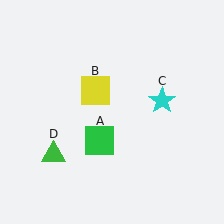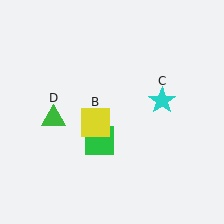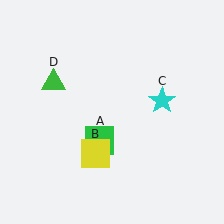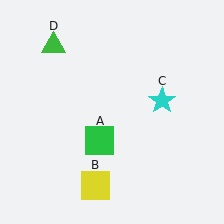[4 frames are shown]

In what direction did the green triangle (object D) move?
The green triangle (object D) moved up.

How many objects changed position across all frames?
2 objects changed position: yellow square (object B), green triangle (object D).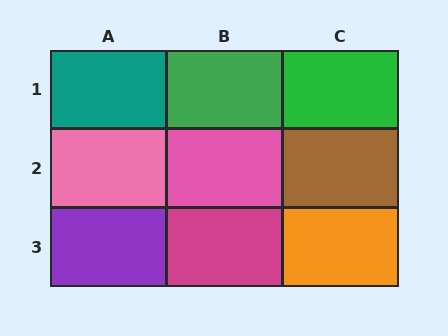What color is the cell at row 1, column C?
Green.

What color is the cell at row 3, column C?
Orange.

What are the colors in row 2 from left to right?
Pink, pink, brown.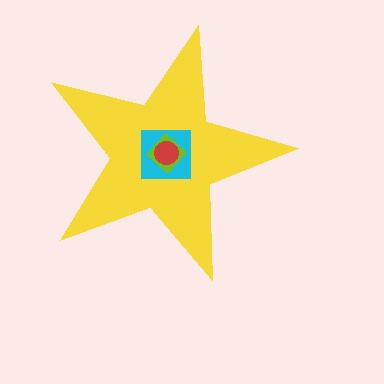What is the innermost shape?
The red circle.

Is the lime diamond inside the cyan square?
Yes.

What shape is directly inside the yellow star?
The cyan square.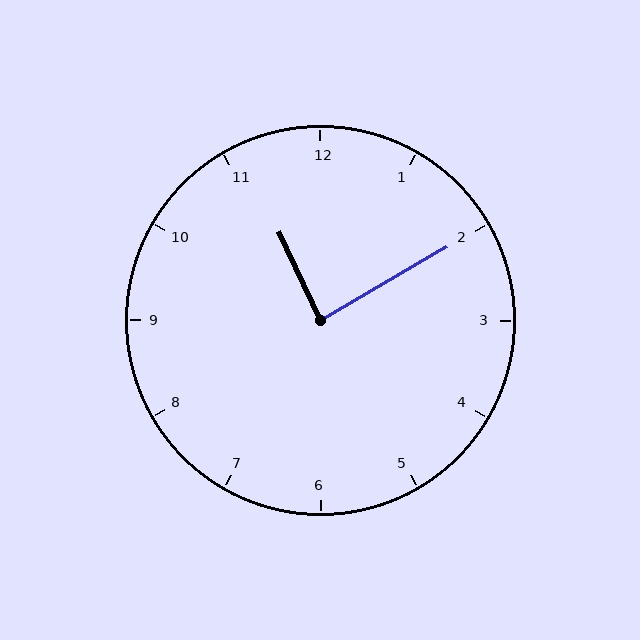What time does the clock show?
11:10.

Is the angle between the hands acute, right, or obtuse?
It is right.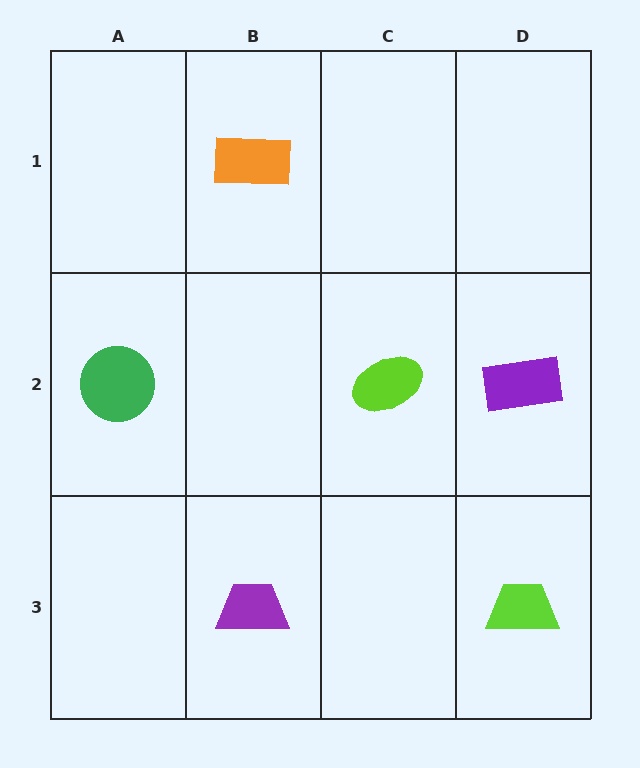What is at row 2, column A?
A green circle.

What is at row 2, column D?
A purple rectangle.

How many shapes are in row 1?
1 shape.